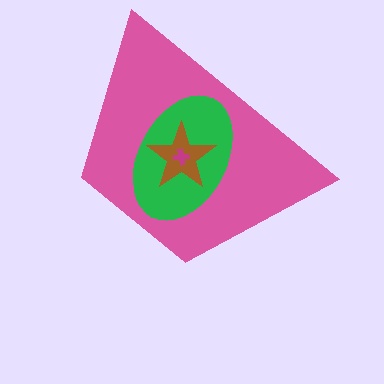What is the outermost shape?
The pink trapezoid.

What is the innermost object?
The magenta cross.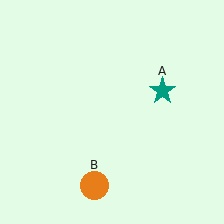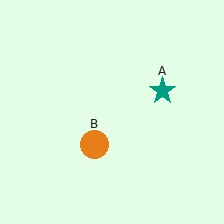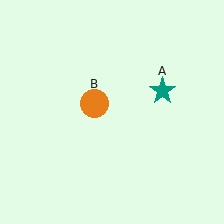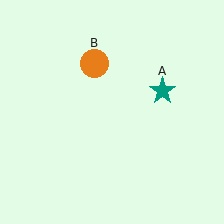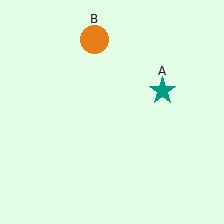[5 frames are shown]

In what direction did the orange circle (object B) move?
The orange circle (object B) moved up.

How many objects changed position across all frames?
1 object changed position: orange circle (object B).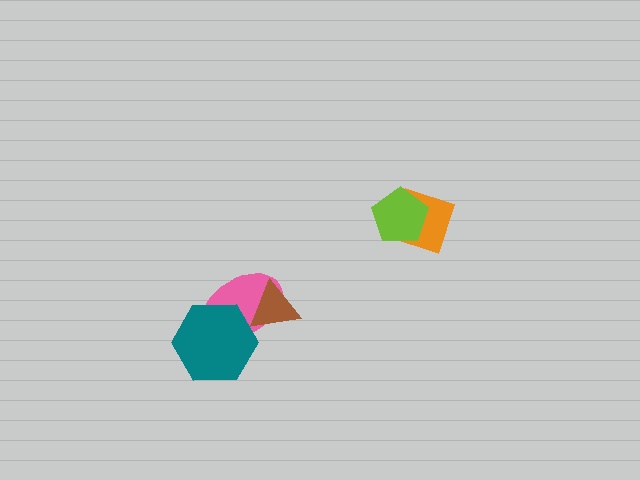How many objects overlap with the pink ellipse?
2 objects overlap with the pink ellipse.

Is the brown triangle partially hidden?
No, no other shape covers it.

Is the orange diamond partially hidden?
Yes, it is partially covered by another shape.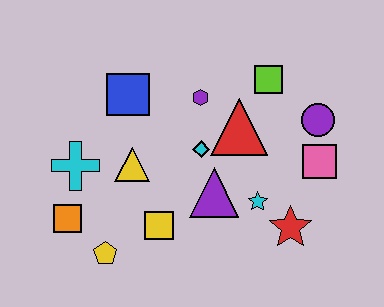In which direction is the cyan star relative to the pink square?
The cyan star is to the left of the pink square.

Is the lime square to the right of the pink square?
No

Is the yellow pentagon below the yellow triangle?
Yes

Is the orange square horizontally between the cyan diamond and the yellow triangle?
No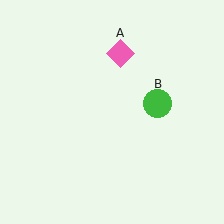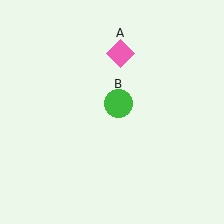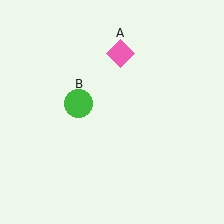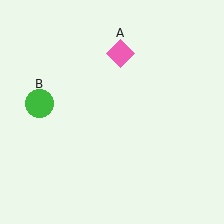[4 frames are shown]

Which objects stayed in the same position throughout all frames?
Pink diamond (object A) remained stationary.